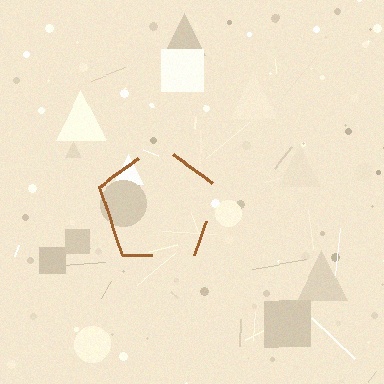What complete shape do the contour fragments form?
The contour fragments form a pentagon.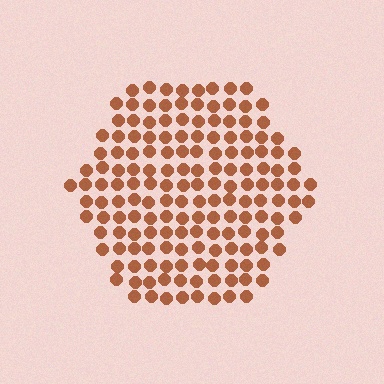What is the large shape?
The large shape is a hexagon.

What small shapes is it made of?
It is made of small circles.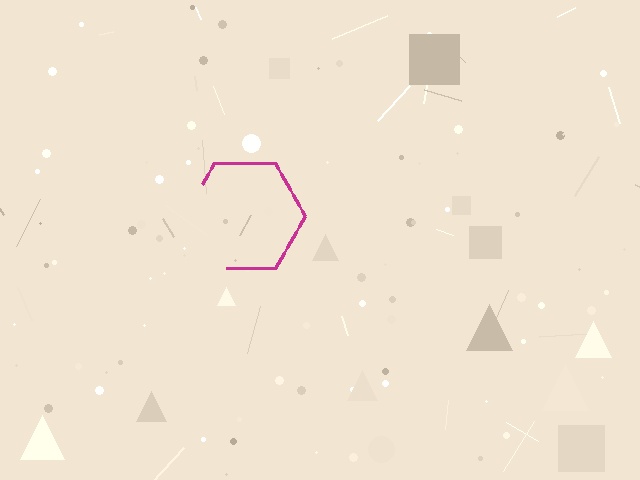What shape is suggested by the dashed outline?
The dashed outline suggests a hexagon.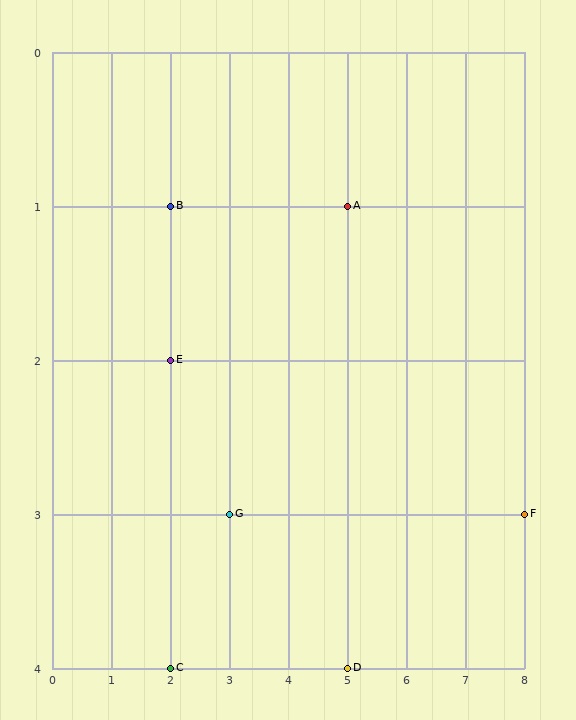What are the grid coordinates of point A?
Point A is at grid coordinates (5, 1).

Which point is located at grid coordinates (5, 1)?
Point A is at (5, 1).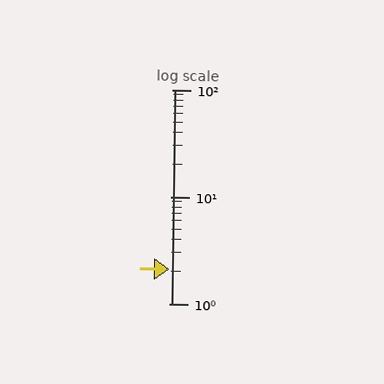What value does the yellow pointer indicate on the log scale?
The pointer indicates approximately 2.1.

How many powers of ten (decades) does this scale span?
The scale spans 2 decades, from 1 to 100.